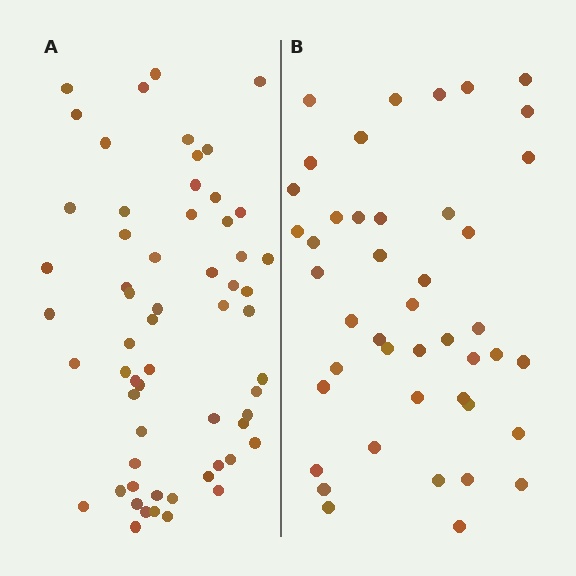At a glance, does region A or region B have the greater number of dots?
Region A (the left region) has more dots.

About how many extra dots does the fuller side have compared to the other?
Region A has approximately 15 more dots than region B.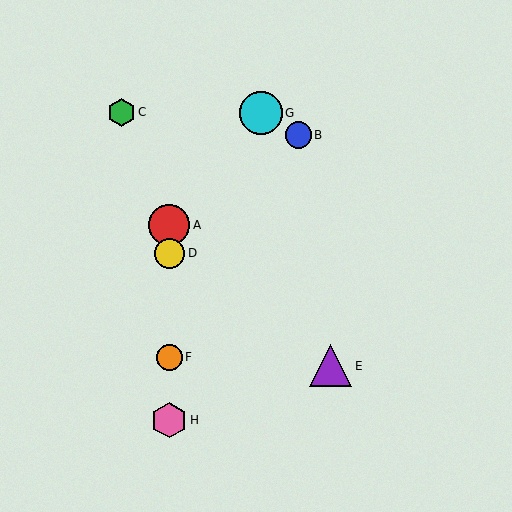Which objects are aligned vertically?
Objects A, D, F, H are aligned vertically.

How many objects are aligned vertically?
4 objects (A, D, F, H) are aligned vertically.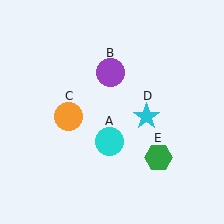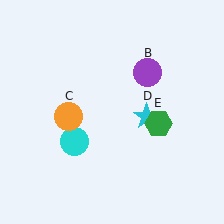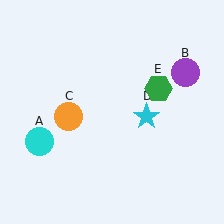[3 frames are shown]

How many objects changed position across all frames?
3 objects changed position: cyan circle (object A), purple circle (object B), green hexagon (object E).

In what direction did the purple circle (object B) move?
The purple circle (object B) moved right.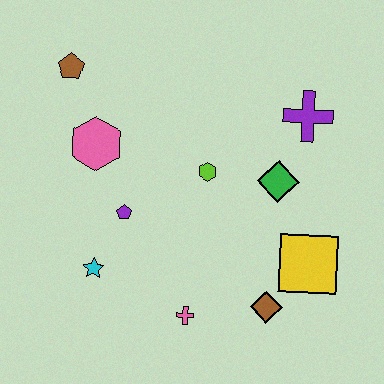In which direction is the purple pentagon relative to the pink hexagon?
The purple pentagon is below the pink hexagon.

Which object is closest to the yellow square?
The brown diamond is closest to the yellow square.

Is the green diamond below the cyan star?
No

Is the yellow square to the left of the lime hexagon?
No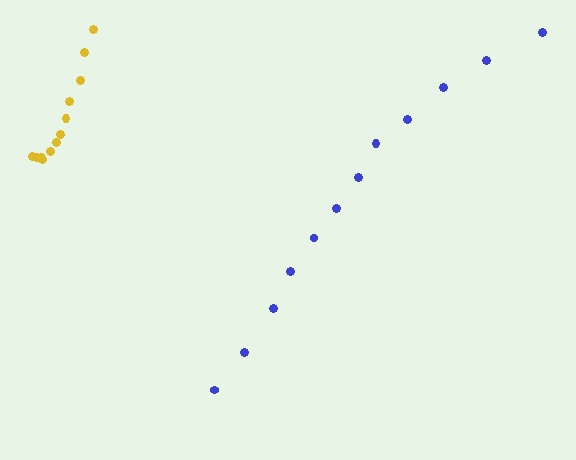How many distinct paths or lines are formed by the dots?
There are 2 distinct paths.